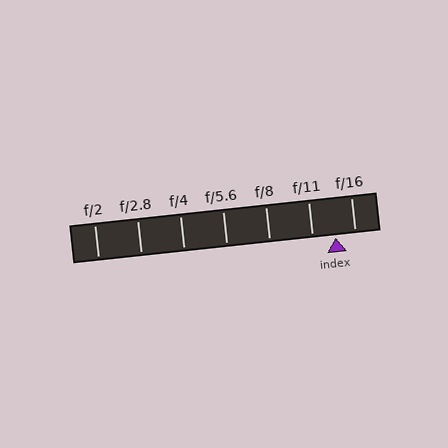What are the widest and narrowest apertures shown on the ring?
The widest aperture shown is f/2 and the narrowest is f/16.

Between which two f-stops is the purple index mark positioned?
The index mark is between f/11 and f/16.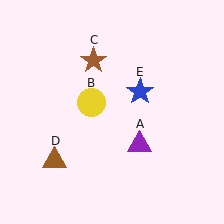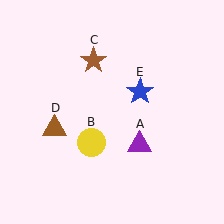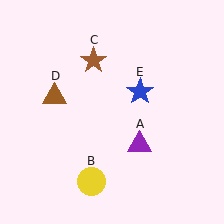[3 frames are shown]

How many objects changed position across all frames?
2 objects changed position: yellow circle (object B), brown triangle (object D).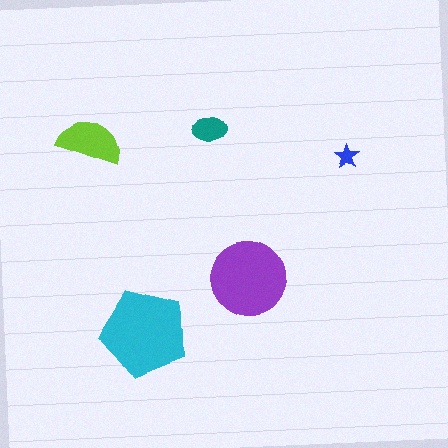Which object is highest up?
The teal ellipse is topmost.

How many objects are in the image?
There are 5 objects in the image.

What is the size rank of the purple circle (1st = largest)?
2nd.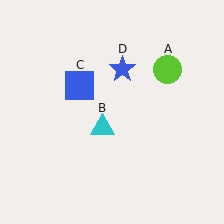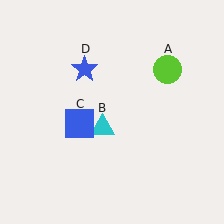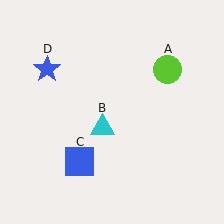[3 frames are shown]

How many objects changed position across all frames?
2 objects changed position: blue square (object C), blue star (object D).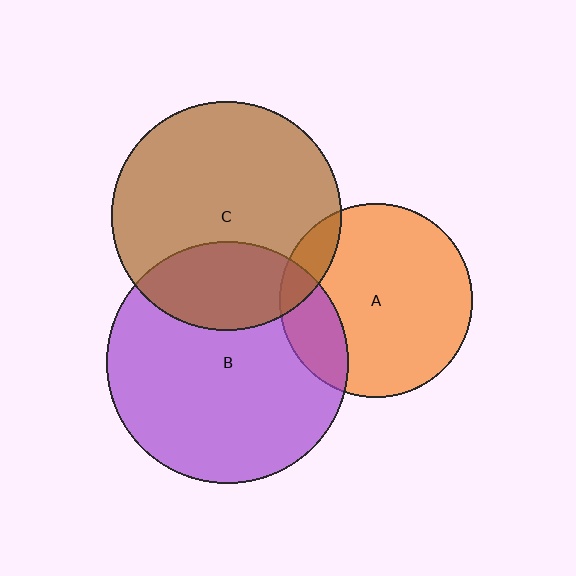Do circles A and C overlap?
Yes.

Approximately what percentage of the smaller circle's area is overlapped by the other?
Approximately 10%.